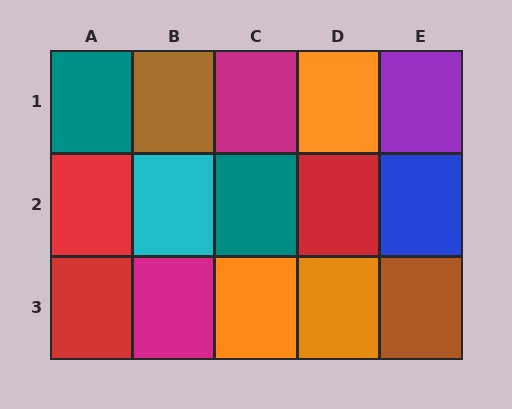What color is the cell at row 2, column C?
Teal.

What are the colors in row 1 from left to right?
Teal, brown, magenta, orange, purple.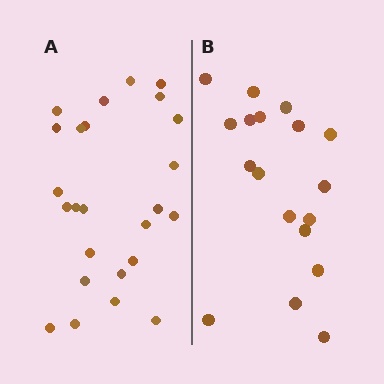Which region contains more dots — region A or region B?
Region A (the left region) has more dots.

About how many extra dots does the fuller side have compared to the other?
Region A has roughly 8 or so more dots than region B.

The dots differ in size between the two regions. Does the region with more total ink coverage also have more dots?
No. Region B has more total ink coverage because its dots are larger, but region A actually contains more individual dots. Total area can be misleading — the number of items is what matters here.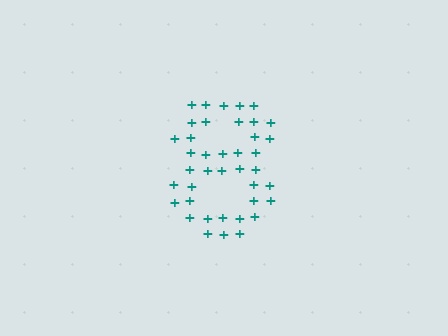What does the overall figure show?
The overall figure shows the digit 8.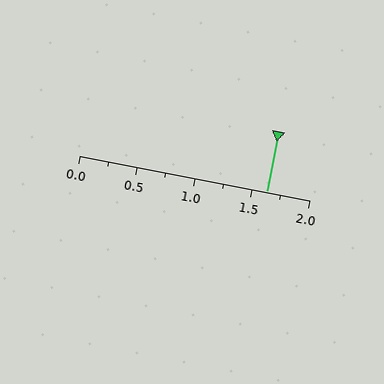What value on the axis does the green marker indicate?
The marker indicates approximately 1.62.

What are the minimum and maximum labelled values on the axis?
The axis runs from 0.0 to 2.0.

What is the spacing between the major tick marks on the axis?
The major ticks are spaced 0.5 apart.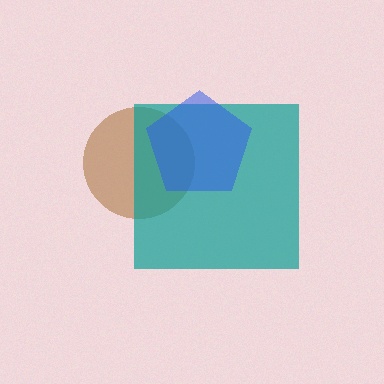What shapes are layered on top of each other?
The layered shapes are: a brown circle, a teal square, a blue pentagon.